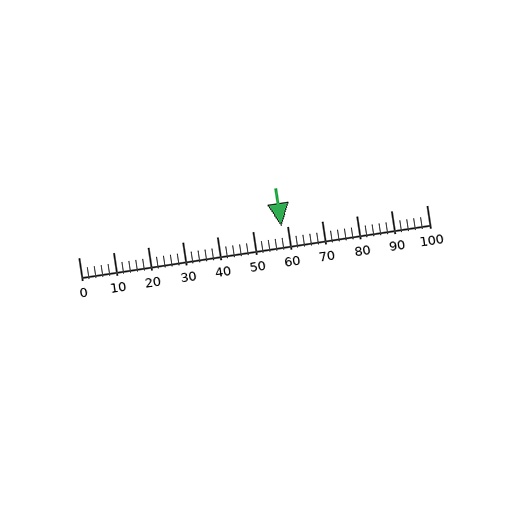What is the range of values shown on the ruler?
The ruler shows values from 0 to 100.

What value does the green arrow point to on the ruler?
The green arrow points to approximately 58.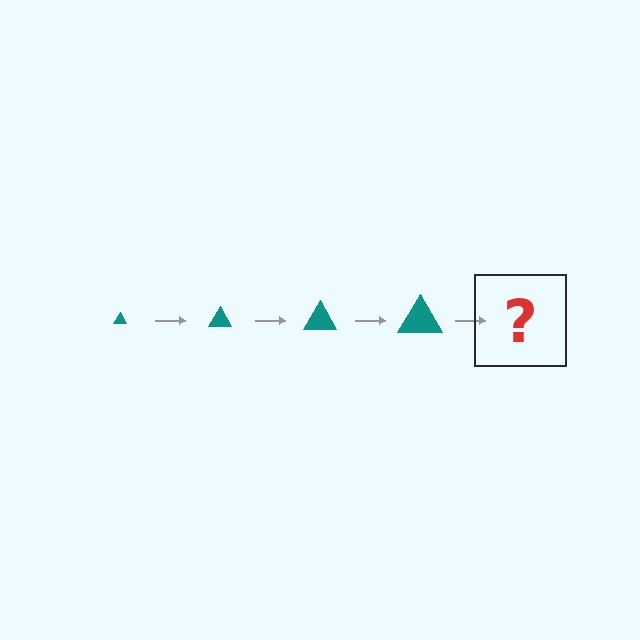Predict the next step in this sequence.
The next step is a teal triangle, larger than the previous one.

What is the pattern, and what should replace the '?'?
The pattern is that the triangle gets progressively larger each step. The '?' should be a teal triangle, larger than the previous one.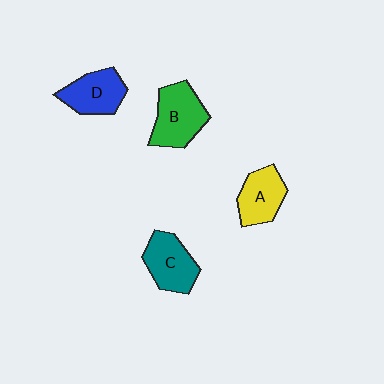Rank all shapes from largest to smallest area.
From largest to smallest: B (green), C (teal), D (blue), A (yellow).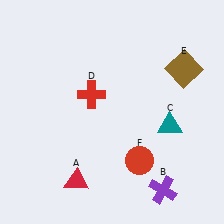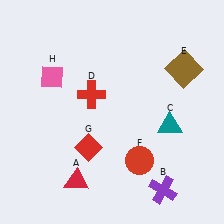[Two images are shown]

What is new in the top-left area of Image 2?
A pink diamond (H) was added in the top-left area of Image 2.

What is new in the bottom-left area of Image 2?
A red diamond (G) was added in the bottom-left area of Image 2.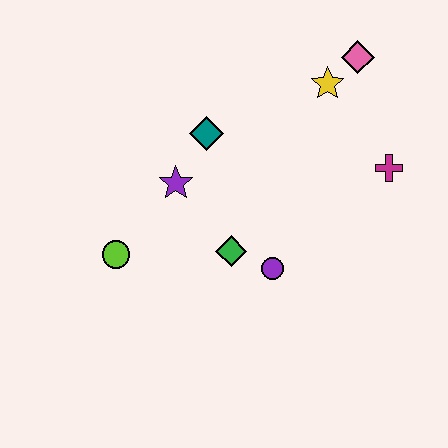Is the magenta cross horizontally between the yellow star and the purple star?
No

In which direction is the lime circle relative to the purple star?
The lime circle is below the purple star.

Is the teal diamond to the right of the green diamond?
No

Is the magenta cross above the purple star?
Yes